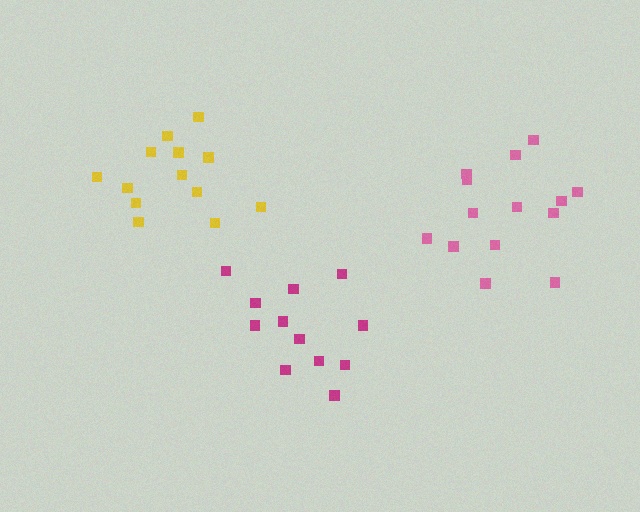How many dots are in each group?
Group 1: 14 dots, Group 2: 13 dots, Group 3: 12 dots (39 total).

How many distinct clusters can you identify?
There are 3 distinct clusters.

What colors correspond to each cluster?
The clusters are colored: pink, yellow, magenta.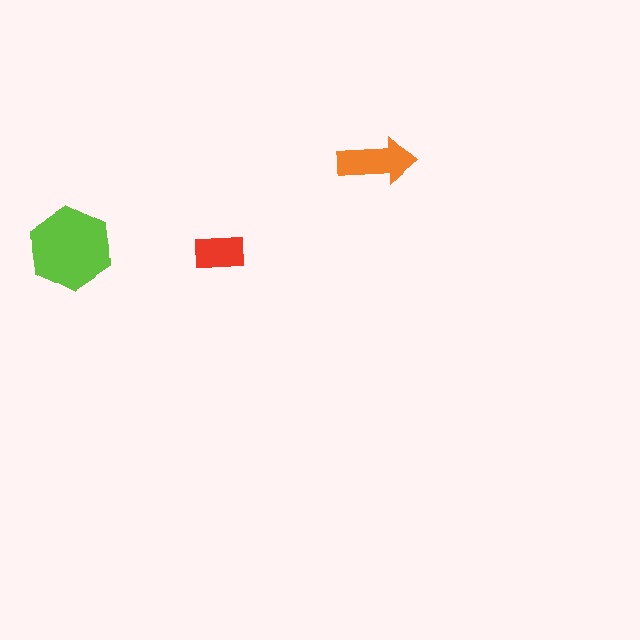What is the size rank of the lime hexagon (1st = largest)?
1st.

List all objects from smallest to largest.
The red rectangle, the orange arrow, the lime hexagon.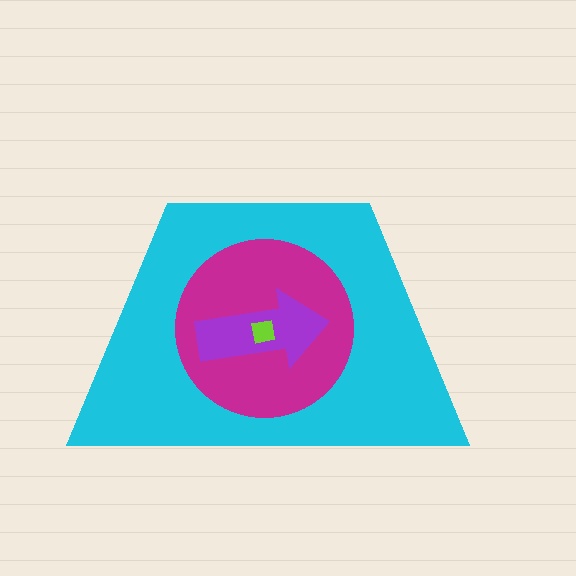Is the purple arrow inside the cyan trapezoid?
Yes.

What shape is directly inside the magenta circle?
The purple arrow.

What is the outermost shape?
The cyan trapezoid.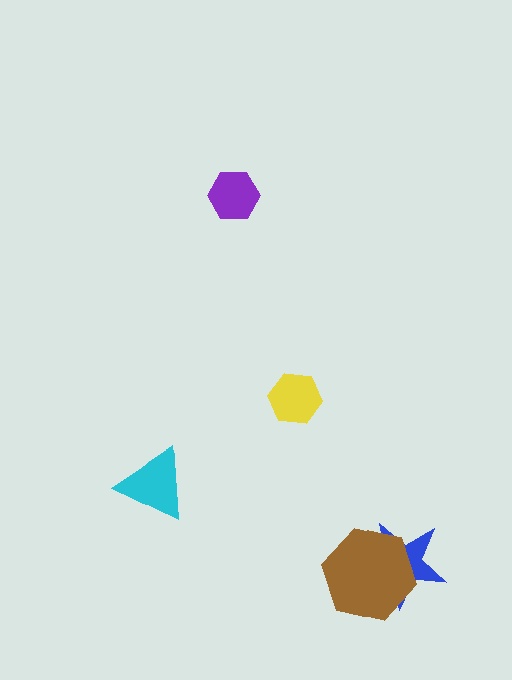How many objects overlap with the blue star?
1 object overlaps with the blue star.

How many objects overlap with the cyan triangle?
0 objects overlap with the cyan triangle.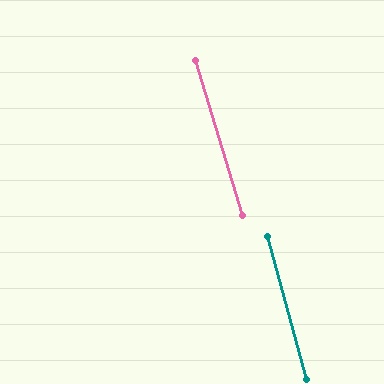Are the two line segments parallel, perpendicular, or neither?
Parallel — their directions differ by only 1.4°.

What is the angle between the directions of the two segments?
Approximately 1 degree.